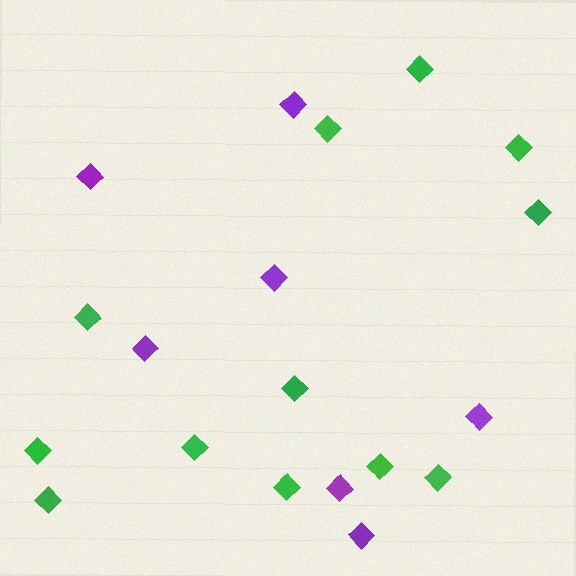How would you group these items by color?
There are 2 groups: one group of green diamonds (12) and one group of purple diamonds (7).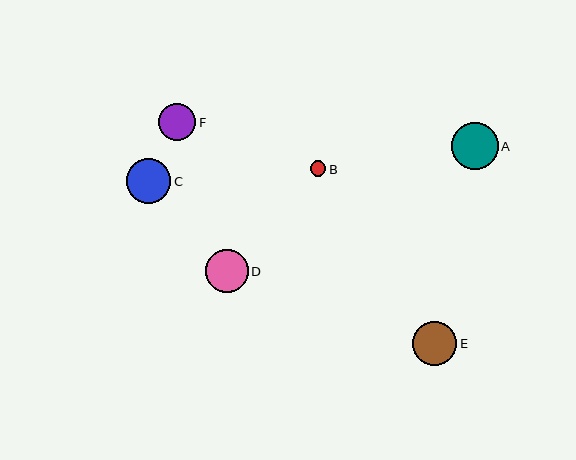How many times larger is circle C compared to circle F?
Circle C is approximately 1.2 times the size of circle F.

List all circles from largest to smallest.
From largest to smallest: A, C, E, D, F, B.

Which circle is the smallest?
Circle B is the smallest with a size of approximately 16 pixels.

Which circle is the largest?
Circle A is the largest with a size of approximately 47 pixels.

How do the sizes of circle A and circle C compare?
Circle A and circle C are approximately the same size.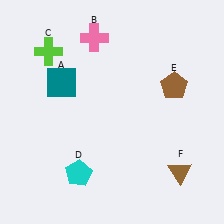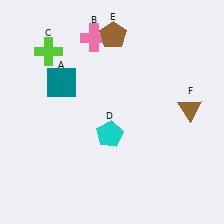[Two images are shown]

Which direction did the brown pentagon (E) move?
The brown pentagon (E) moved left.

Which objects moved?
The objects that moved are: the cyan pentagon (D), the brown pentagon (E), the brown triangle (F).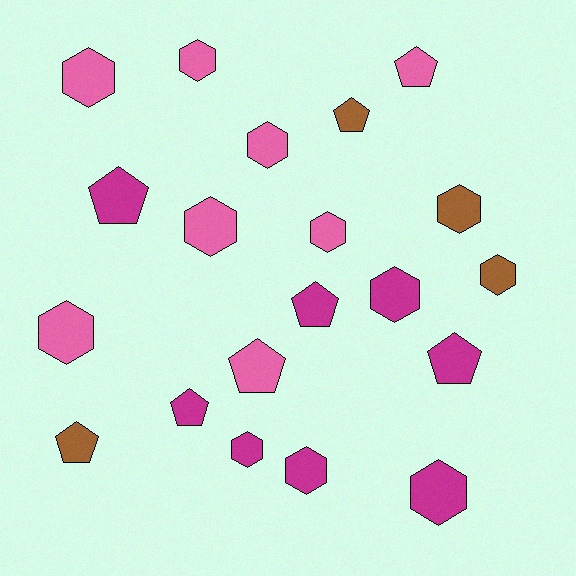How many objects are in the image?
There are 20 objects.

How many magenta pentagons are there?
There are 4 magenta pentagons.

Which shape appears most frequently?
Hexagon, with 12 objects.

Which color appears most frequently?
Magenta, with 8 objects.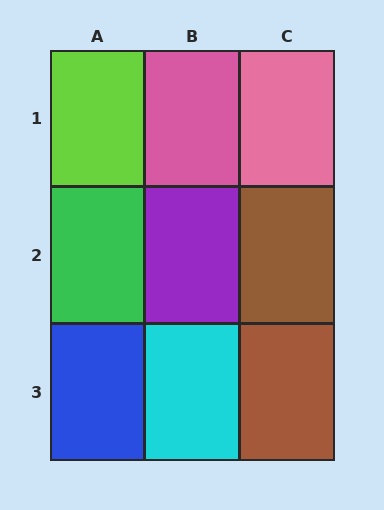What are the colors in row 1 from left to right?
Lime, pink, pink.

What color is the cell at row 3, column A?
Blue.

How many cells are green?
1 cell is green.